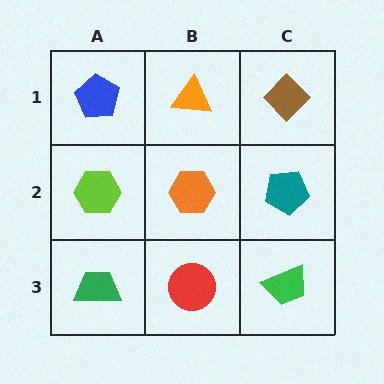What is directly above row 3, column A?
A lime hexagon.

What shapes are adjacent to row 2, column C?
A brown diamond (row 1, column C), a green trapezoid (row 3, column C), an orange hexagon (row 2, column B).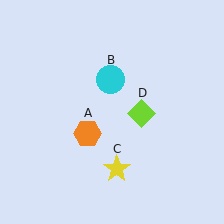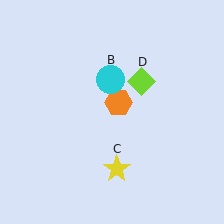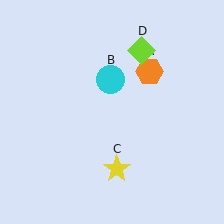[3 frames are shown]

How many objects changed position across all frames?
2 objects changed position: orange hexagon (object A), lime diamond (object D).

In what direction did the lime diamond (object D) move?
The lime diamond (object D) moved up.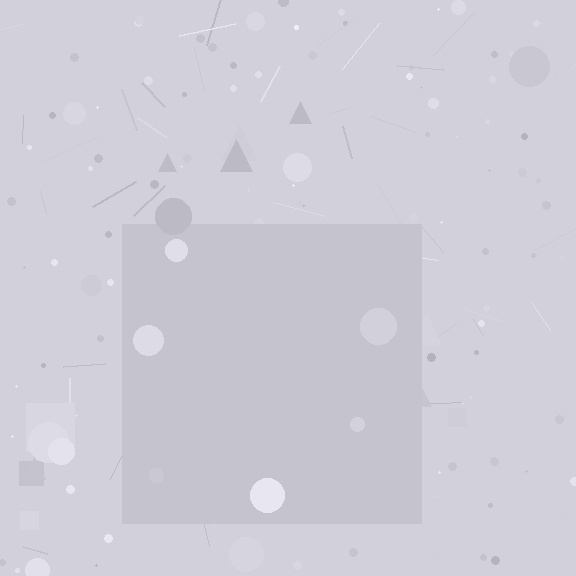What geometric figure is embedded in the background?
A square is embedded in the background.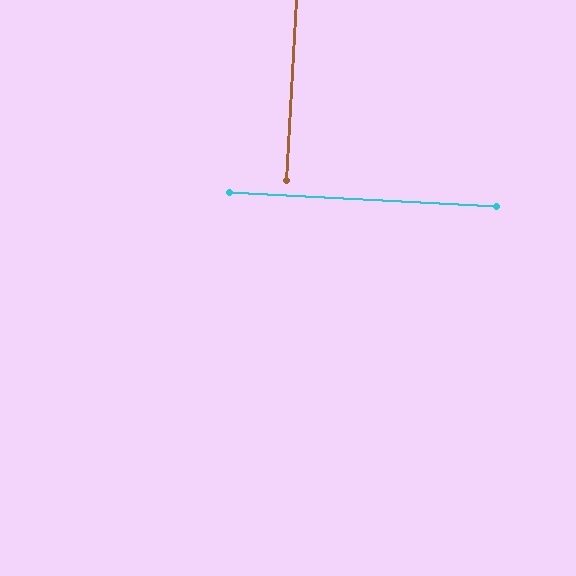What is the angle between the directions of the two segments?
Approximately 90 degrees.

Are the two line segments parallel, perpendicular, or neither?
Perpendicular — they meet at approximately 90°.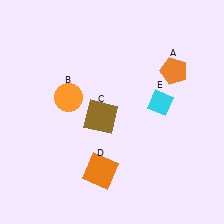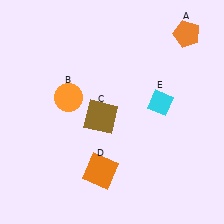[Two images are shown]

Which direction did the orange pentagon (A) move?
The orange pentagon (A) moved up.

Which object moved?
The orange pentagon (A) moved up.